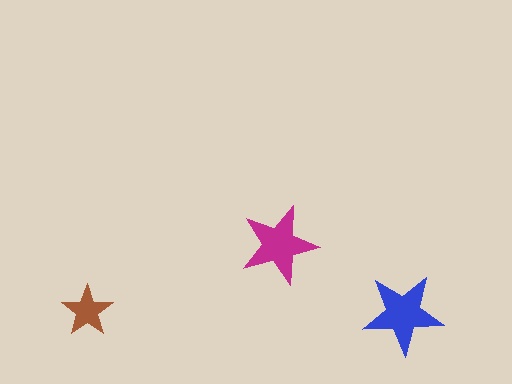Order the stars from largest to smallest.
the blue one, the magenta one, the brown one.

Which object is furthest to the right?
The blue star is rightmost.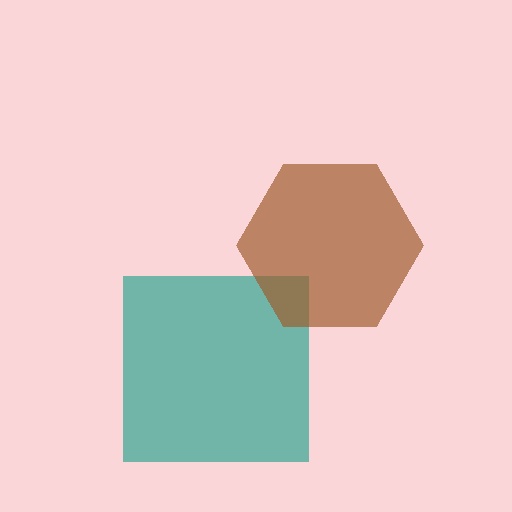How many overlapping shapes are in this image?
There are 2 overlapping shapes in the image.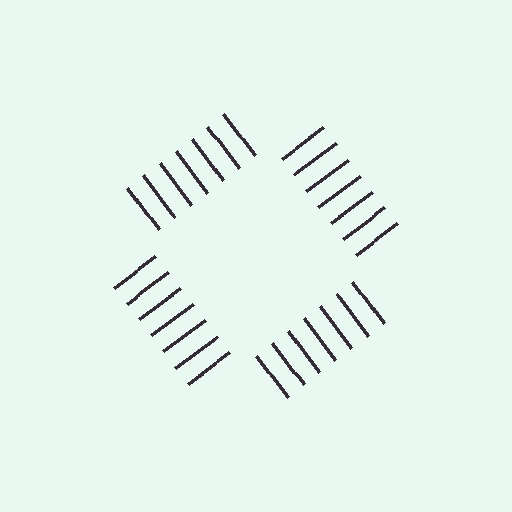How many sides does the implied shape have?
4 sides — the line-ends trace a square.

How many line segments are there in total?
28 — 7 along each of the 4 edges.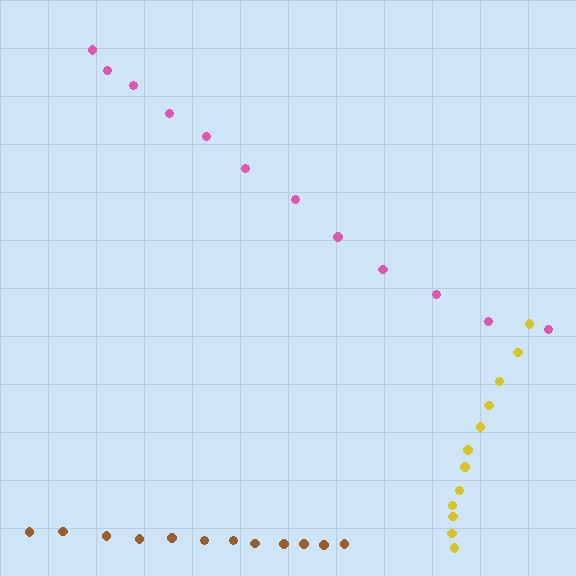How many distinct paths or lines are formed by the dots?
There are 3 distinct paths.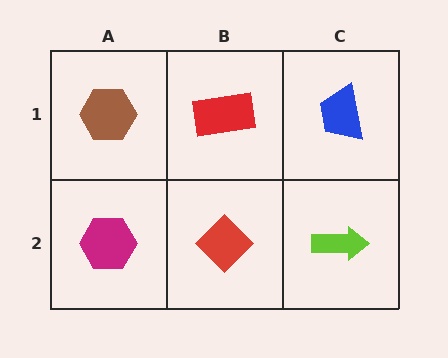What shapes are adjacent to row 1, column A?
A magenta hexagon (row 2, column A), a red rectangle (row 1, column B).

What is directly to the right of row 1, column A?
A red rectangle.